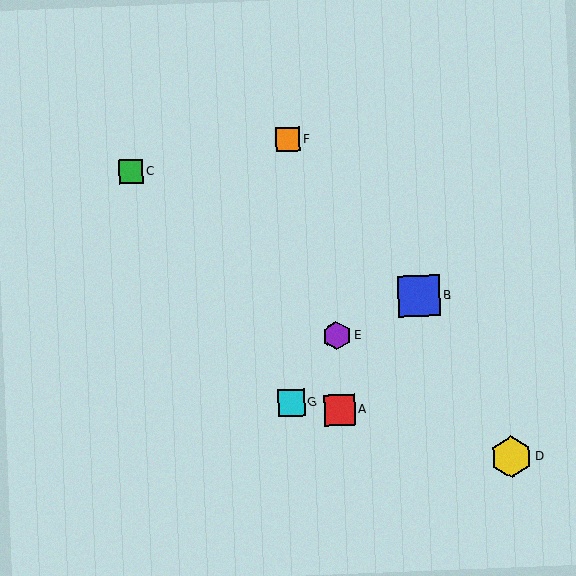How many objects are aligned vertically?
2 objects (A, E) are aligned vertically.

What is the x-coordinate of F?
Object F is at x≈288.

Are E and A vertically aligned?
Yes, both are at x≈337.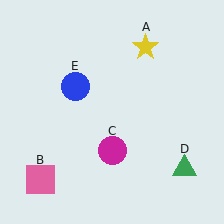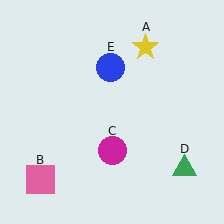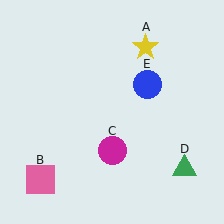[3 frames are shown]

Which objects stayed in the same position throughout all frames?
Yellow star (object A) and pink square (object B) and magenta circle (object C) and green triangle (object D) remained stationary.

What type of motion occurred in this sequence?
The blue circle (object E) rotated clockwise around the center of the scene.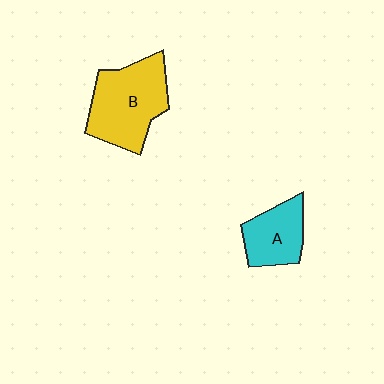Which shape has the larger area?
Shape B (yellow).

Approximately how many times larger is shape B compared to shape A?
Approximately 1.7 times.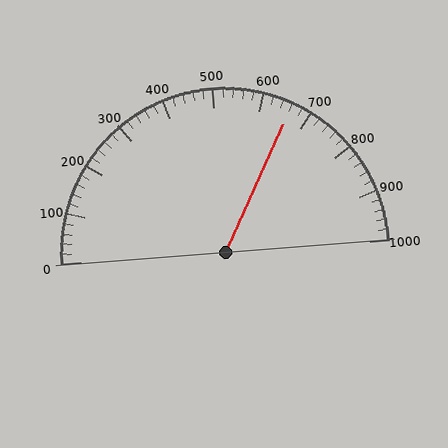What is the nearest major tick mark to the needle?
The nearest major tick mark is 700.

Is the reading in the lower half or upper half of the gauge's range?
The reading is in the upper half of the range (0 to 1000).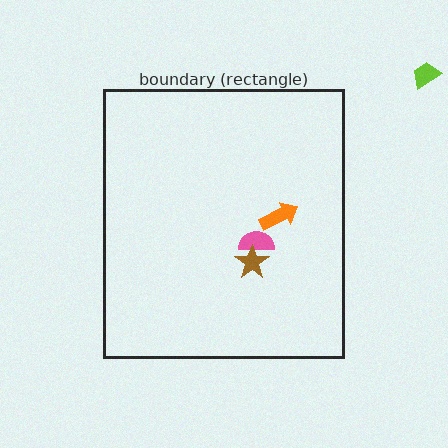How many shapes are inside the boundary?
3 inside, 1 outside.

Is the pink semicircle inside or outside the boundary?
Inside.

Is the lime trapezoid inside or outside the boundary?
Outside.